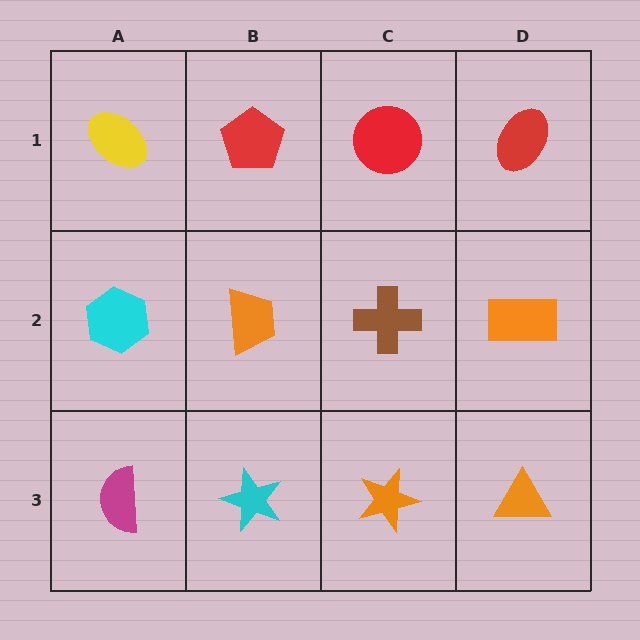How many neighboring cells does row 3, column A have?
2.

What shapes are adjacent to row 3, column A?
A cyan hexagon (row 2, column A), a cyan star (row 3, column B).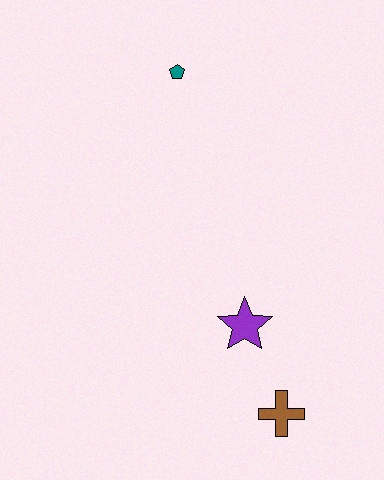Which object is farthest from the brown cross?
The teal pentagon is farthest from the brown cross.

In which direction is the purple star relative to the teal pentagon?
The purple star is below the teal pentagon.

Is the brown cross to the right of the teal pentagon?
Yes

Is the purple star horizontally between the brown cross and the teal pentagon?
Yes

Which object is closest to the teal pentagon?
The purple star is closest to the teal pentagon.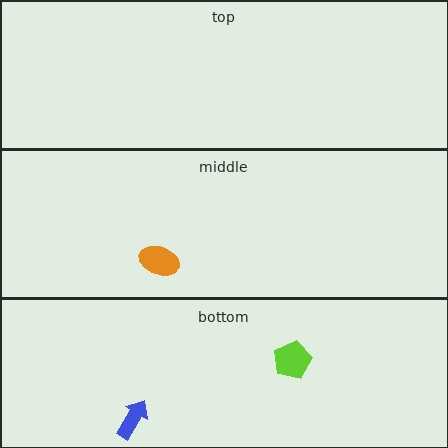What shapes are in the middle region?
The orange ellipse.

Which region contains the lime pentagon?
The bottom region.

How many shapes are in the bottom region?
2.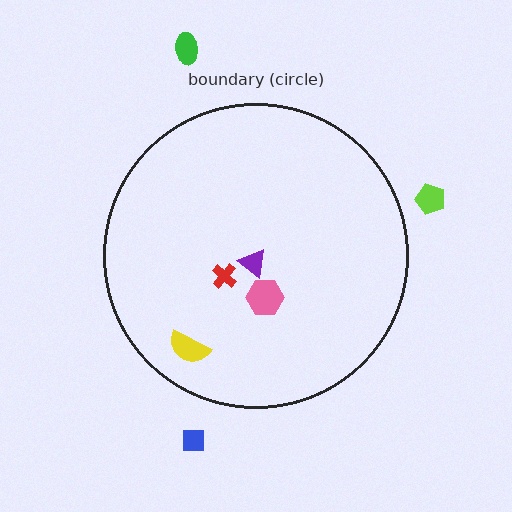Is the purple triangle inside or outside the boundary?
Inside.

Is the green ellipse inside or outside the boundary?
Outside.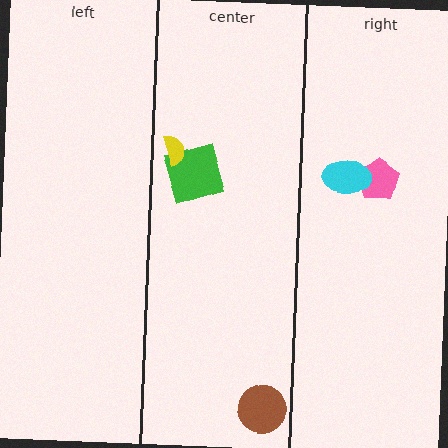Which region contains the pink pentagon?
The right region.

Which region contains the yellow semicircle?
The center region.